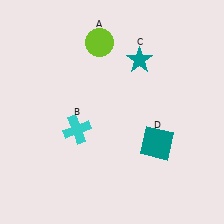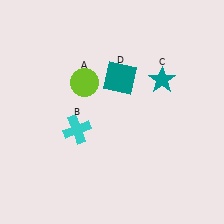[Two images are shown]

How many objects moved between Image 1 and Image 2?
3 objects moved between the two images.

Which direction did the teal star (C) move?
The teal star (C) moved right.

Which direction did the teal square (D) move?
The teal square (D) moved up.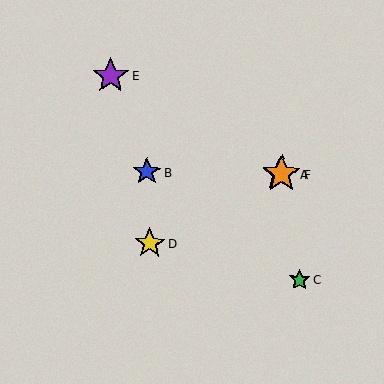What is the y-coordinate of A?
Object A is at y≈174.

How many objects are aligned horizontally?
3 objects (A, B, F) are aligned horizontally.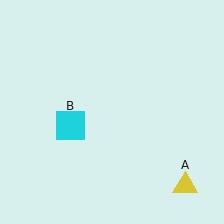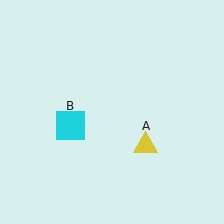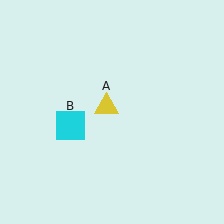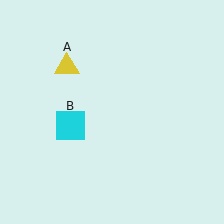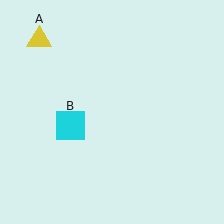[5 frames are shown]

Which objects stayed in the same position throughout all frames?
Cyan square (object B) remained stationary.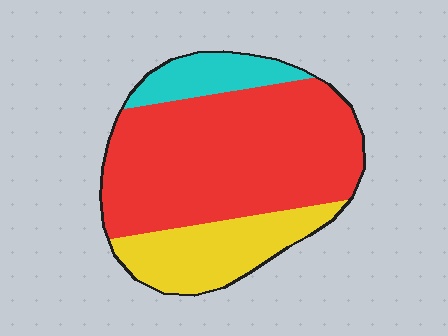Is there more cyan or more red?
Red.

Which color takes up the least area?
Cyan, at roughly 10%.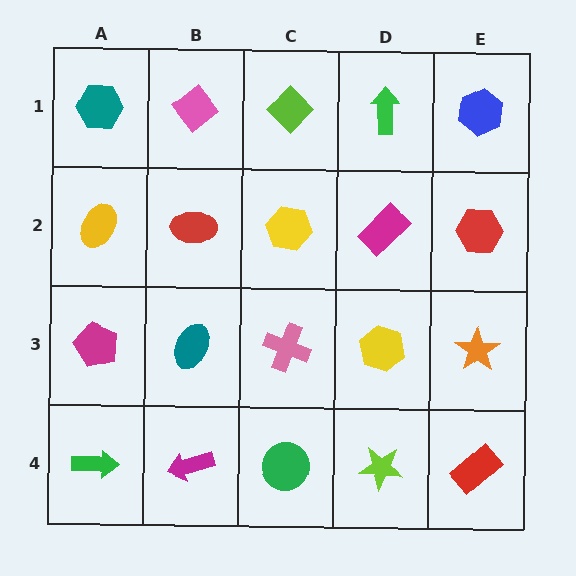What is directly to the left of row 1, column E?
A green arrow.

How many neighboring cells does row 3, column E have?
3.